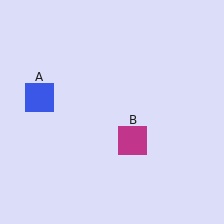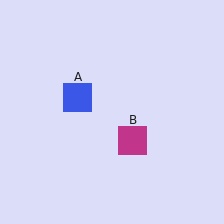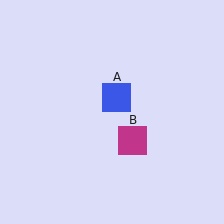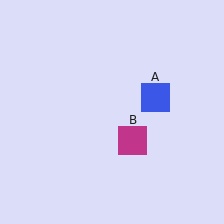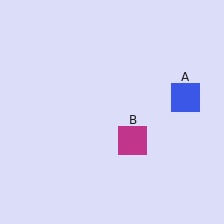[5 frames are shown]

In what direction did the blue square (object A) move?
The blue square (object A) moved right.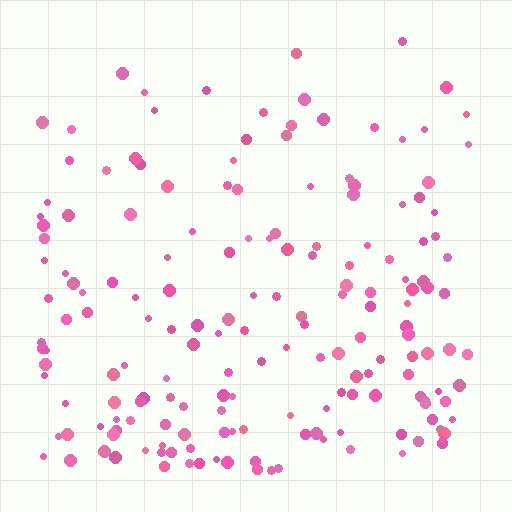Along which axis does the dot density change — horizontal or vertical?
Vertical.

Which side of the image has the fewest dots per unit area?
The top.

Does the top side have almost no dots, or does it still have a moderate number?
Still a moderate number, just noticeably fewer than the bottom.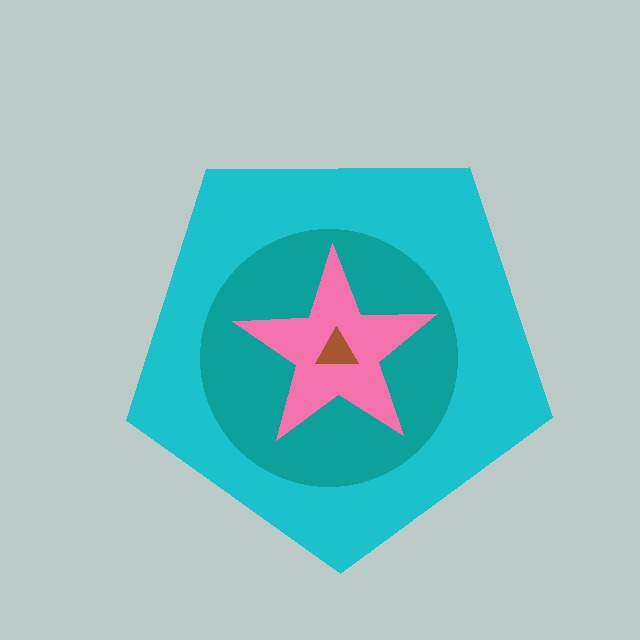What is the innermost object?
The brown triangle.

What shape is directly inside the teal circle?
The pink star.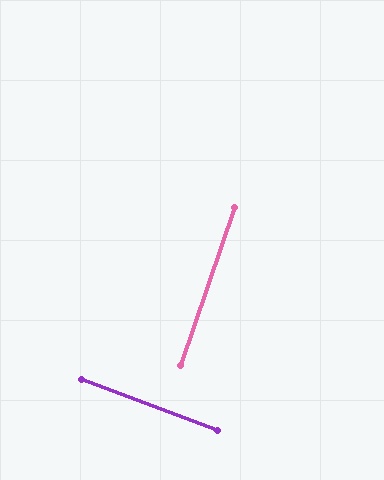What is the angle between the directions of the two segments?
Approximately 88 degrees.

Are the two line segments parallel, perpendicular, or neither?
Perpendicular — they meet at approximately 88°.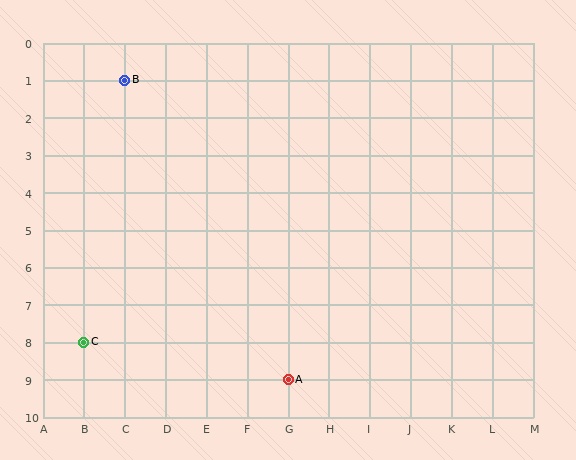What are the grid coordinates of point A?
Point A is at grid coordinates (G, 9).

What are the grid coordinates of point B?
Point B is at grid coordinates (C, 1).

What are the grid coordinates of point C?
Point C is at grid coordinates (B, 8).